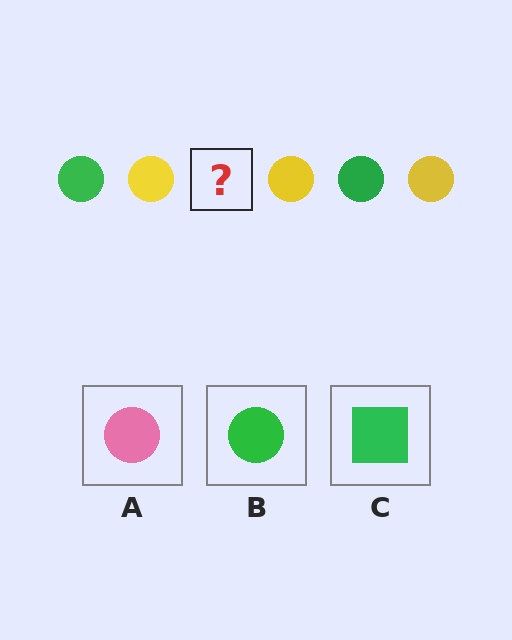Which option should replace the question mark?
Option B.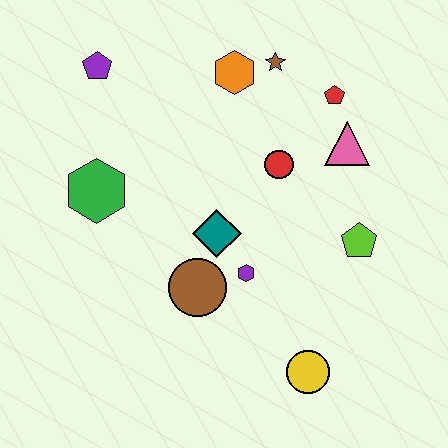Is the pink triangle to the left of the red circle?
No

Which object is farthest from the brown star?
The yellow circle is farthest from the brown star.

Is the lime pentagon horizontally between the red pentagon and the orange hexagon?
No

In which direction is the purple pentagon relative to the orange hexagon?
The purple pentagon is to the left of the orange hexagon.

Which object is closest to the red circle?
The pink triangle is closest to the red circle.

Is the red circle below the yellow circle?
No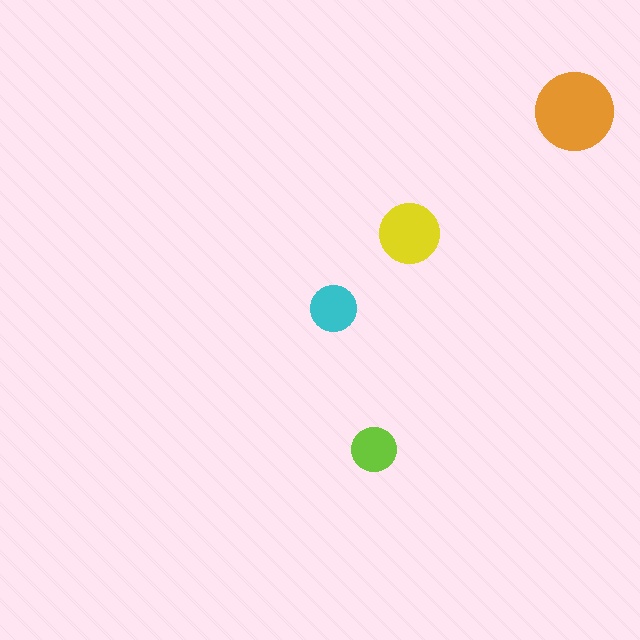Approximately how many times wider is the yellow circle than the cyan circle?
About 1.5 times wider.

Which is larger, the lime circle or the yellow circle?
The yellow one.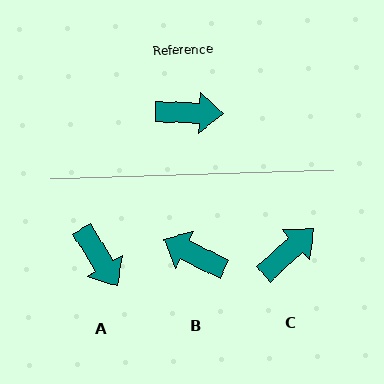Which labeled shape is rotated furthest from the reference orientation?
B, about 156 degrees away.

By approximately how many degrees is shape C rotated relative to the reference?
Approximately 44 degrees counter-clockwise.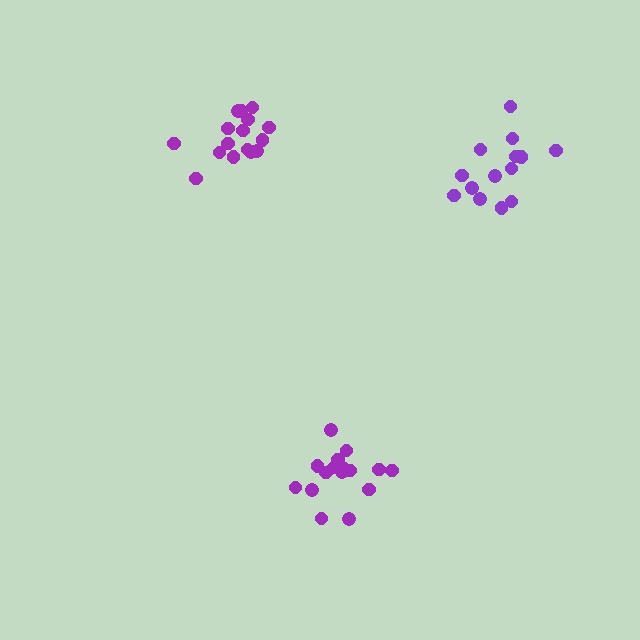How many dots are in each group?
Group 1: 16 dots, Group 2: 14 dots, Group 3: 16 dots (46 total).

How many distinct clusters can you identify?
There are 3 distinct clusters.